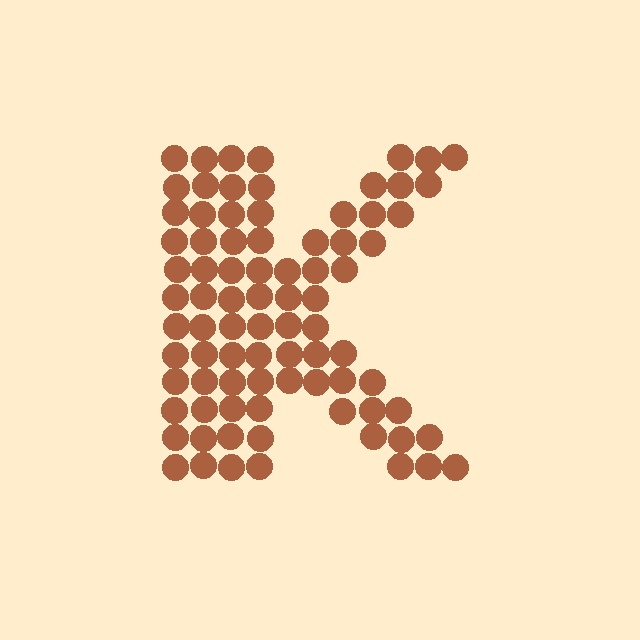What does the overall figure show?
The overall figure shows the letter K.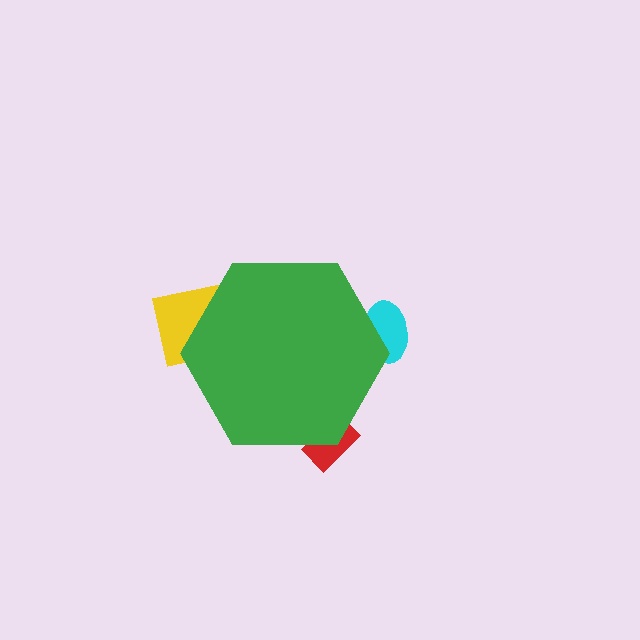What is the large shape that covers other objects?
A green hexagon.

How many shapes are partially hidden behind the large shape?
3 shapes are partially hidden.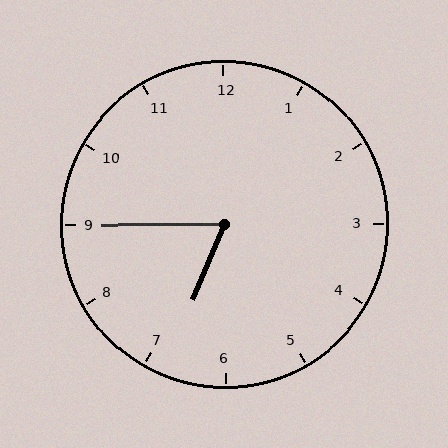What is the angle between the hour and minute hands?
Approximately 68 degrees.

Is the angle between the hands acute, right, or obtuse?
It is acute.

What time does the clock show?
6:45.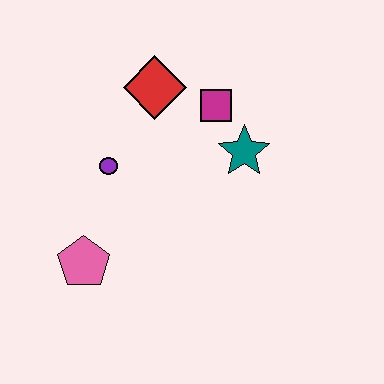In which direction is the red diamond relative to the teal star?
The red diamond is to the left of the teal star.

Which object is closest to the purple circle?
The red diamond is closest to the purple circle.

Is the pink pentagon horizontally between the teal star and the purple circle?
No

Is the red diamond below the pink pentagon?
No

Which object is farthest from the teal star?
The pink pentagon is farthest from the teal star.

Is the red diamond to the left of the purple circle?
No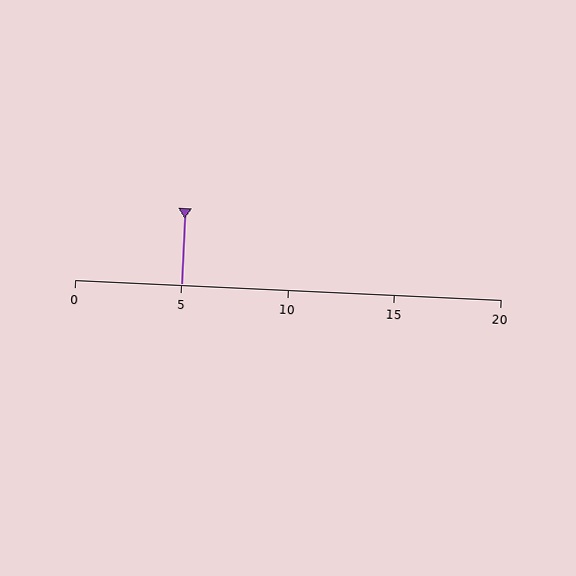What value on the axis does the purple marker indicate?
The marker indicates approximately 5.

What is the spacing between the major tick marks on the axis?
The major ticks are spaced 5 apart.